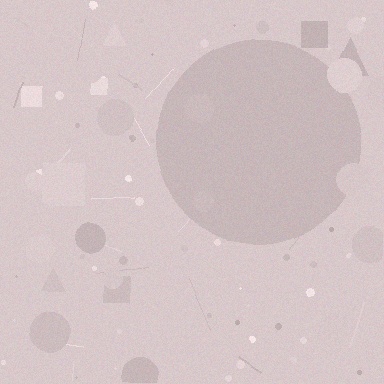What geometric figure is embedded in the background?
A circle is embedded in the background.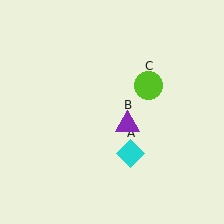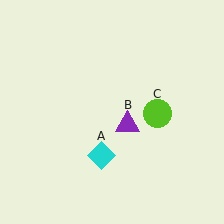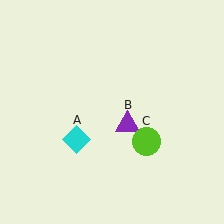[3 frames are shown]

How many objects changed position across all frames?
2 objects changed position: cyan diamond (object A), lime circle (object C).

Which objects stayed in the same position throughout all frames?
Purple triangle (object B) remained stationary.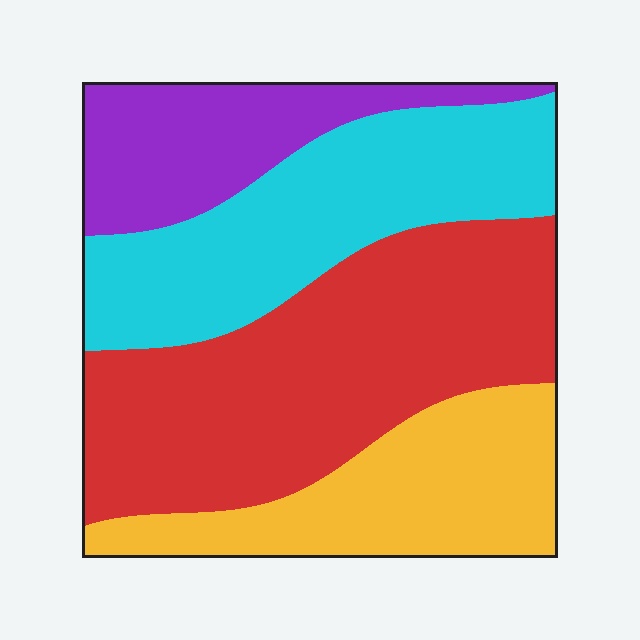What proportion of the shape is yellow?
Yellow takes up about one fifth (1/5) of the shape.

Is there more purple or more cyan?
Cyan.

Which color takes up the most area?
Red, at roughly 40%.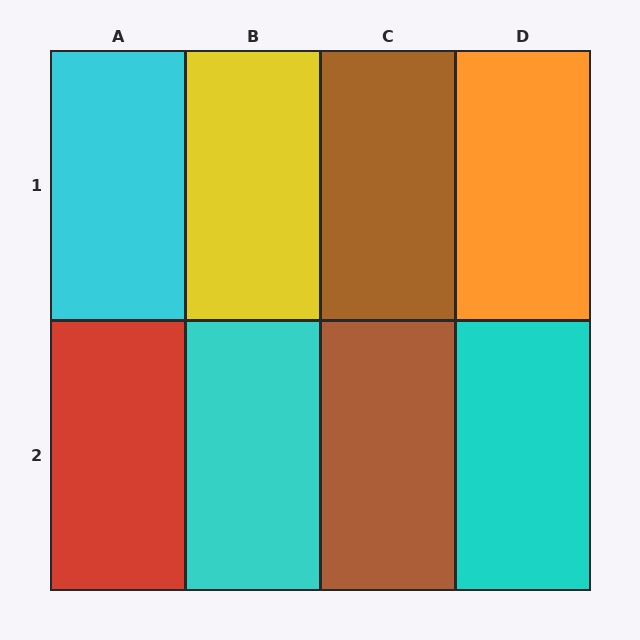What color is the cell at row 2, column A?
Red.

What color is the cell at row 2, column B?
Cyan.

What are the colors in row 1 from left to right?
Cyan, yellow, brown, orange.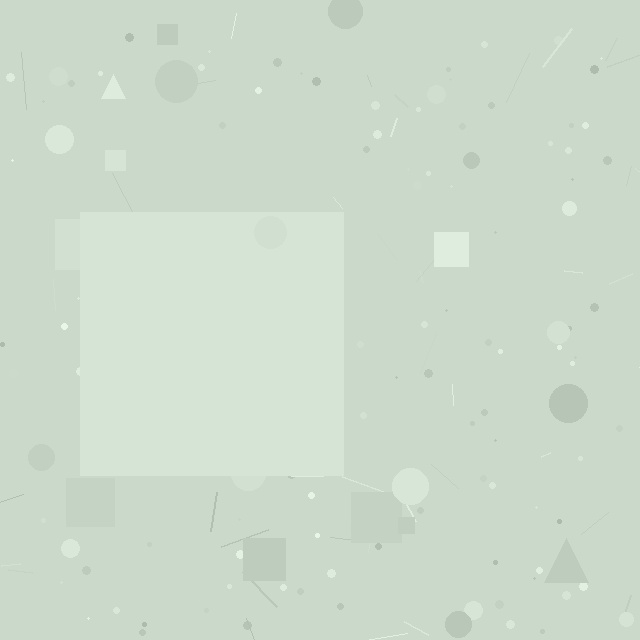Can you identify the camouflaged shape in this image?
The camouflaged shape is a square.